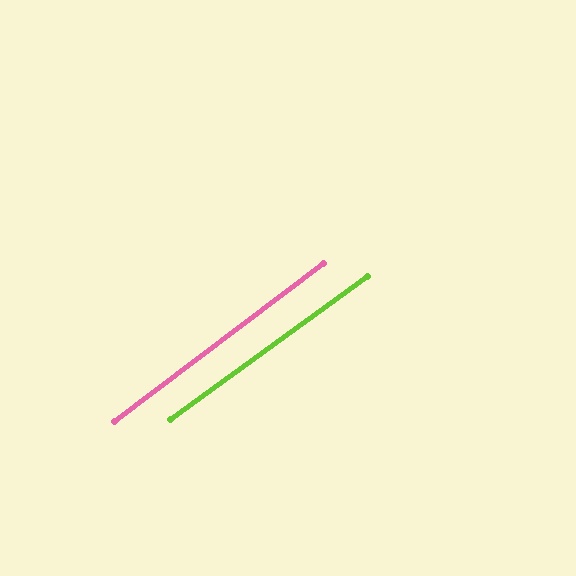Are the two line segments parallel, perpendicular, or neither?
Parallel — their directions differ by only 1.1°.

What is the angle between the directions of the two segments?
Approximately 1 degree.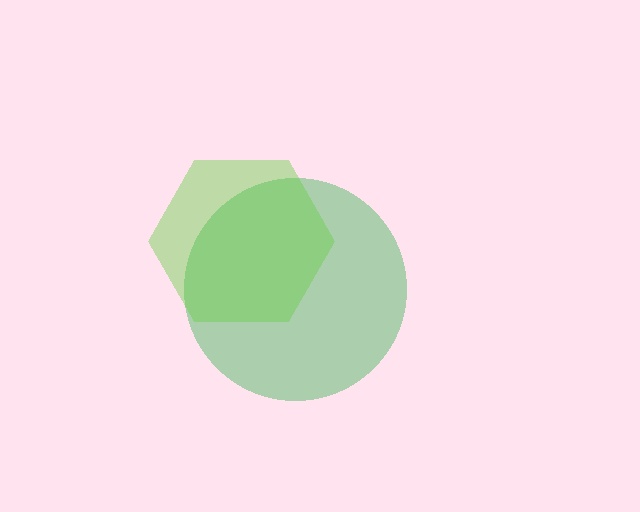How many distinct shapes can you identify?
There are 2 distinct shapes: a green circle, a lime hexagon.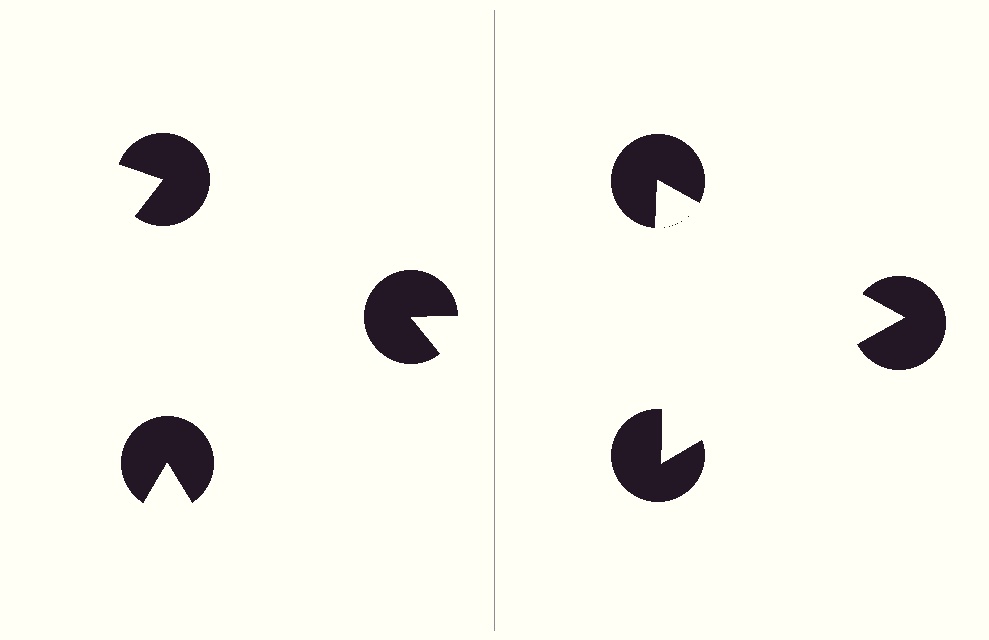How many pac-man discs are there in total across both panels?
6 — 3 on each side.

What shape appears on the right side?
An illusory triangle.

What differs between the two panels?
The pac-man discs are positioned identically on both sides; only the wedge orientations differ. On the right they align to a triangle; on the left they are misaligned.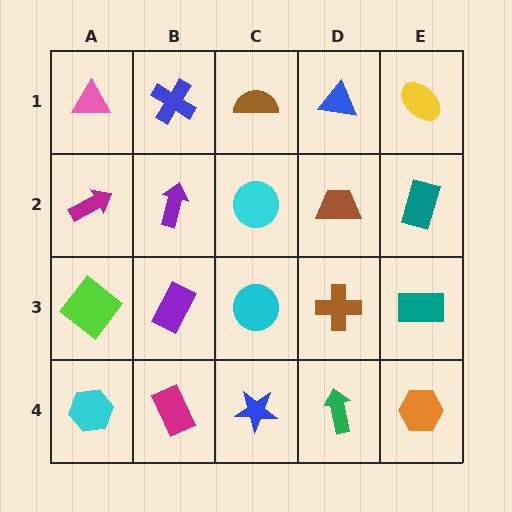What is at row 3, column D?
A brown cross.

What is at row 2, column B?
A purple arrow.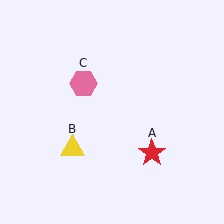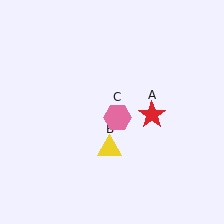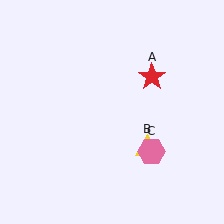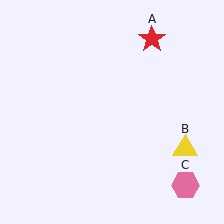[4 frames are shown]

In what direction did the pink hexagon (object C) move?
The pink hexagon (object C) moved down and to the right.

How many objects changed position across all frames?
3 objects changed position: red star (object A), yellow triangle (object B), pink hexagon (object C).